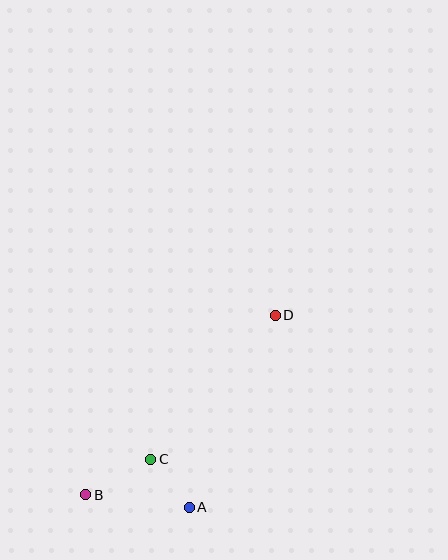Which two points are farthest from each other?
Points B and D are farthest from each other.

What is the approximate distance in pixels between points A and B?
The distance between A and B is approximately 104 pixels.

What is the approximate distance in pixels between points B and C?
The distance between B and C is approximately 74 pixels.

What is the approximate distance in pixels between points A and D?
The distance between A and D is approximately 211 pixels.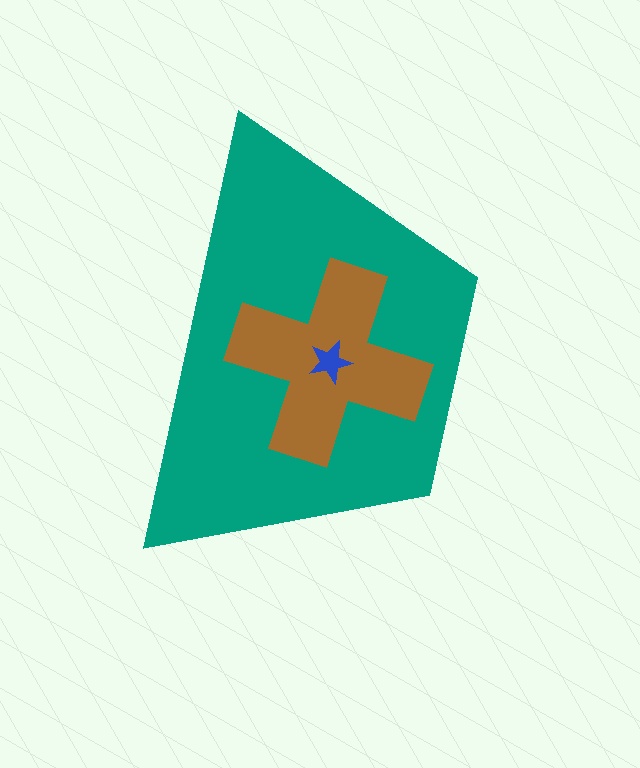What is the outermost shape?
The teal trapezoid.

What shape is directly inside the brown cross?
The blue star.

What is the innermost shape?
The blue star.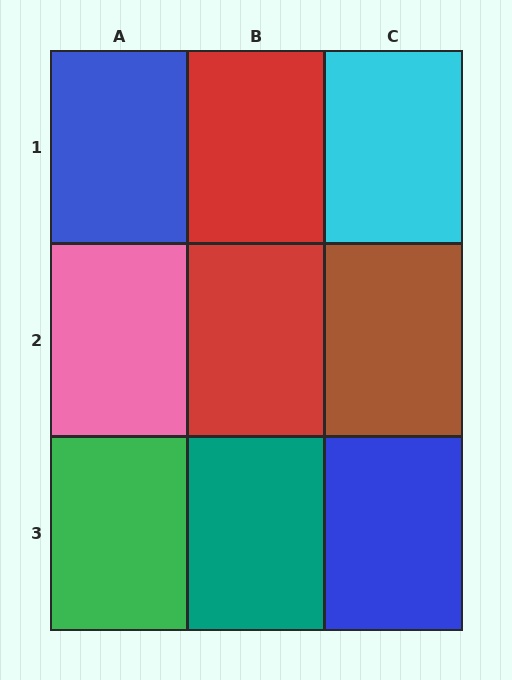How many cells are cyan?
1 cell is cyan.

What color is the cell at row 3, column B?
Teal.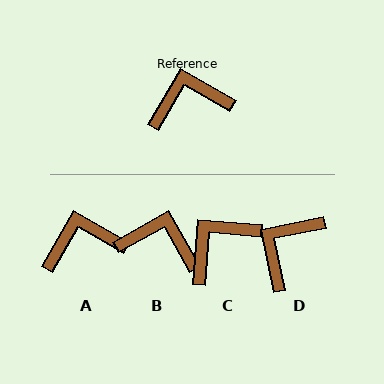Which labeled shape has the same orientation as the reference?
A.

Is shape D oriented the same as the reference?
No, it is off by about 42 degrees.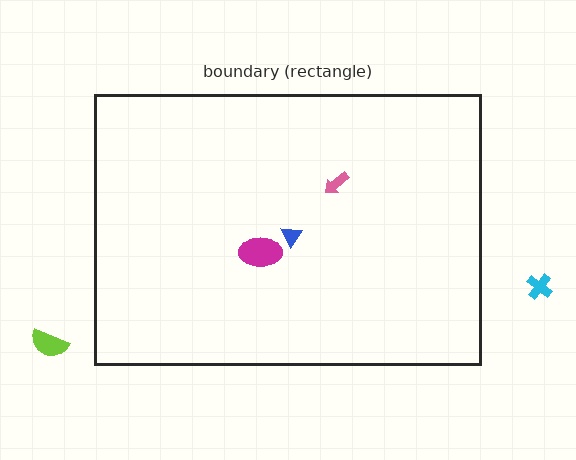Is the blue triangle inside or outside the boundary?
Inside.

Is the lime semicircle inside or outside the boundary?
Outside.